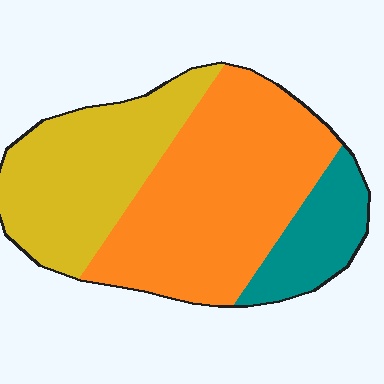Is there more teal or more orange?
Orange.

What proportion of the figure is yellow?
Yellow covers around 35% of the figure.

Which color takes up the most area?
Orange, at roughly 50%.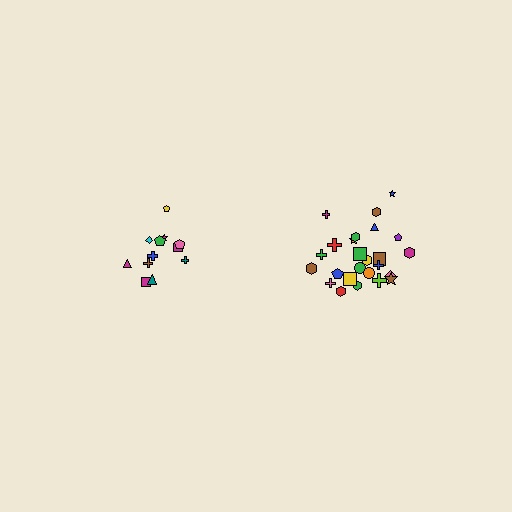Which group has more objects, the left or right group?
The right group.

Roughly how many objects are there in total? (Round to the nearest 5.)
Roughly 35 objects in total.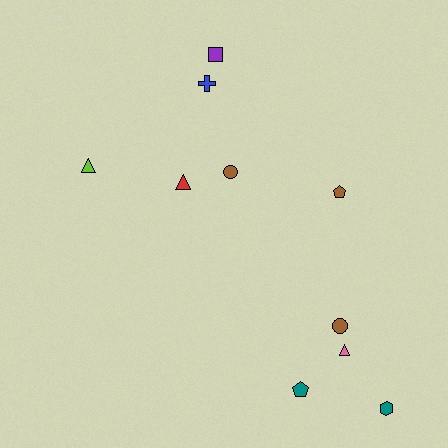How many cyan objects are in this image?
There are no cyan objects.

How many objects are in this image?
There are 10 objects.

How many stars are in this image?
There are no stars.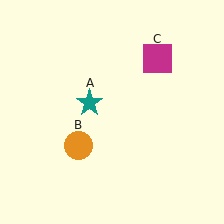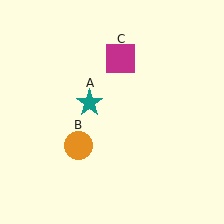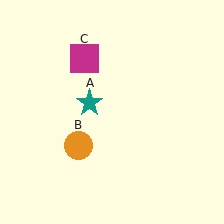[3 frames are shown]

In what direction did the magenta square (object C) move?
The magenta square (object C) moved left.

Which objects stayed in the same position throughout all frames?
Teal star (object A) and orange circle (object B) remained stationary.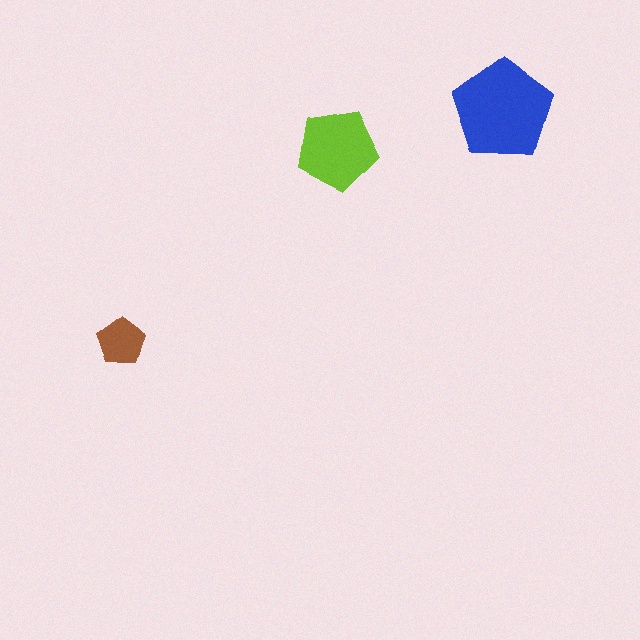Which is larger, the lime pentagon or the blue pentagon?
The blue one.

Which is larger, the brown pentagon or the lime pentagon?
The lime one.